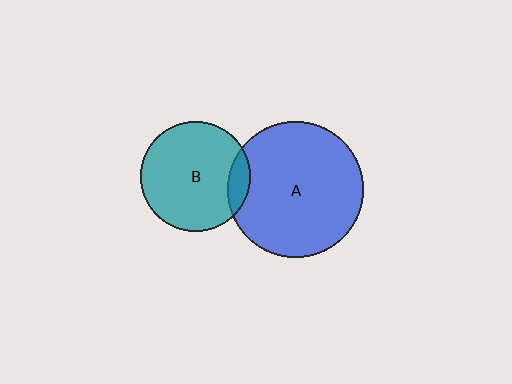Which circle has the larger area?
Circle A (blue).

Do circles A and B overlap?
Yes.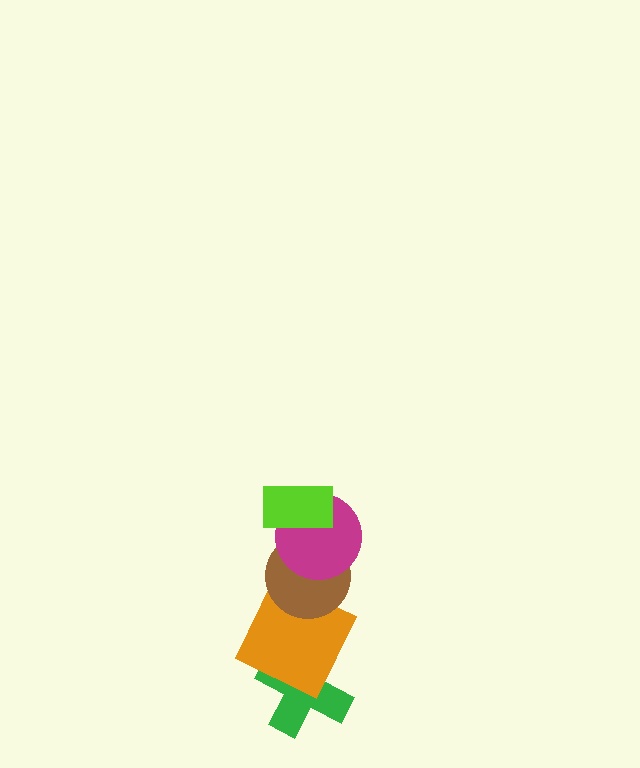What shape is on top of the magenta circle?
The lime rectangle is on top of the magenta circle.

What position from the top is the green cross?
The green cross is 5th from the top.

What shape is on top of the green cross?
The orange square is on top of the green cross.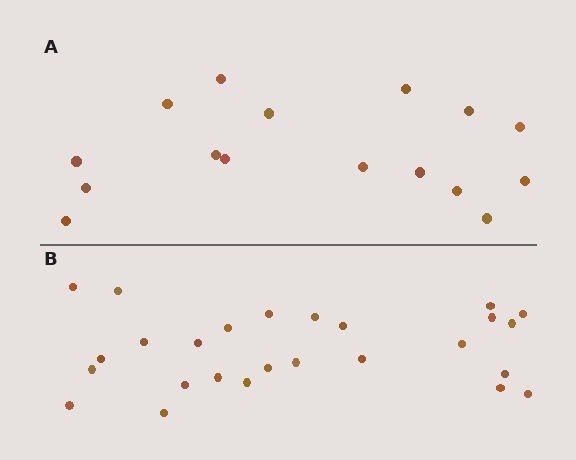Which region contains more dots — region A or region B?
Region B (the bottom region) has more dots.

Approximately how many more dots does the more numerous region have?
Region B has roughly 10 or so more dots than region A.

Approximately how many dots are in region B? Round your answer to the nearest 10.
About 30 dots. (The exact count is 26, which rounds to 30.)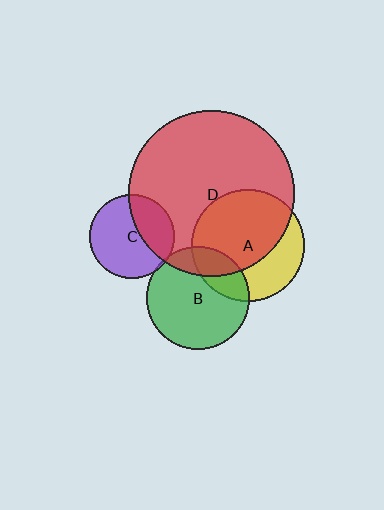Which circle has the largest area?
Circle D (red).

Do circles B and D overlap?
Yes.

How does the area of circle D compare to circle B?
Approximately 2.6 times.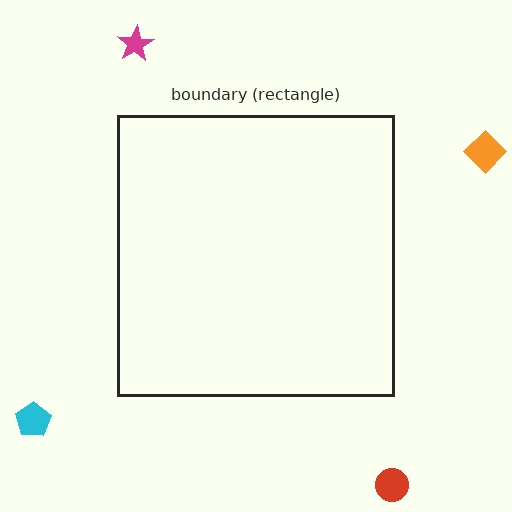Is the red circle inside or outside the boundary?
Outside.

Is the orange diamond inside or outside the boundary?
Outside.